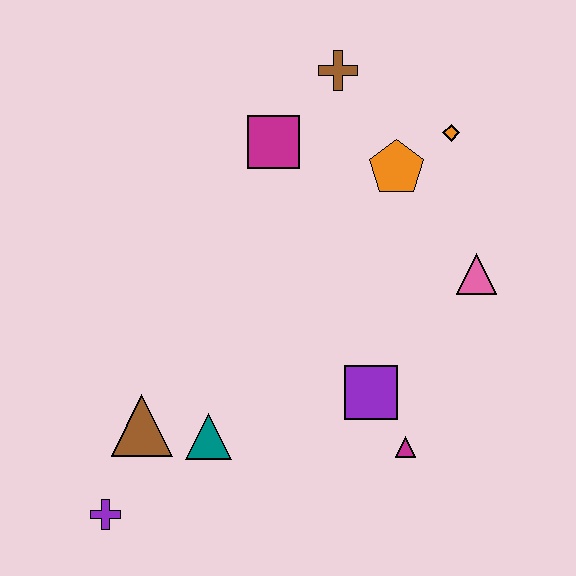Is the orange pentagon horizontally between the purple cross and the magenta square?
No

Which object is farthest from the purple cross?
The orange diamond is farthest from the purple cross.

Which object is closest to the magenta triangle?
The purple square is closest to the magenta triangle.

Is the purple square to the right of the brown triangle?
Yes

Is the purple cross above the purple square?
No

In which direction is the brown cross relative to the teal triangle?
The brown cross is above the teal triangle.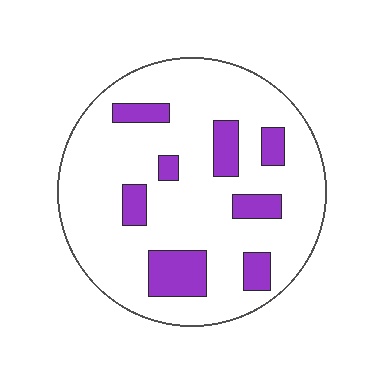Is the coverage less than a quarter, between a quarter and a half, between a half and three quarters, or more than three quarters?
Less than a quarter.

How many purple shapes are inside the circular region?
8.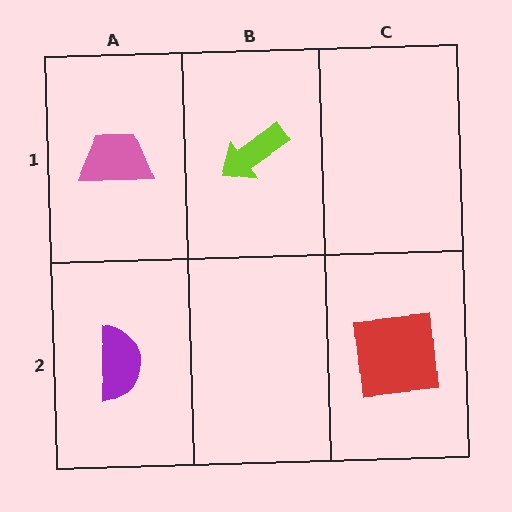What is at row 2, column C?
A red square.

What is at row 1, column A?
A pink trapezoid.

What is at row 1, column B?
A lime arrow.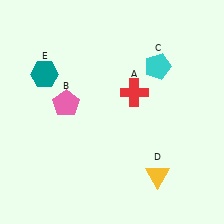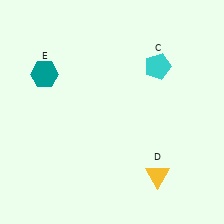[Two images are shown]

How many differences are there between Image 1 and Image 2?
There are 2 differences between the two images.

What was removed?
The pink pentagon (B), the red cross (A) were removed in Image 2.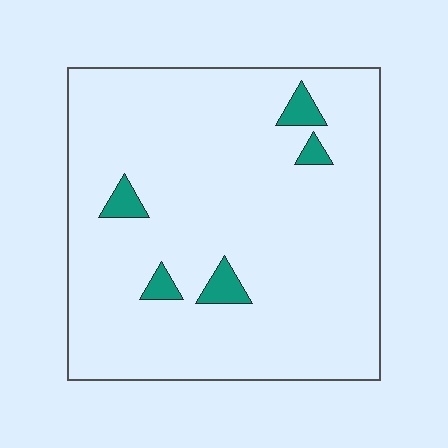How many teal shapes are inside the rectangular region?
5.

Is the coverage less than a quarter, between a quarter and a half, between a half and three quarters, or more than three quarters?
Less than a quarter.